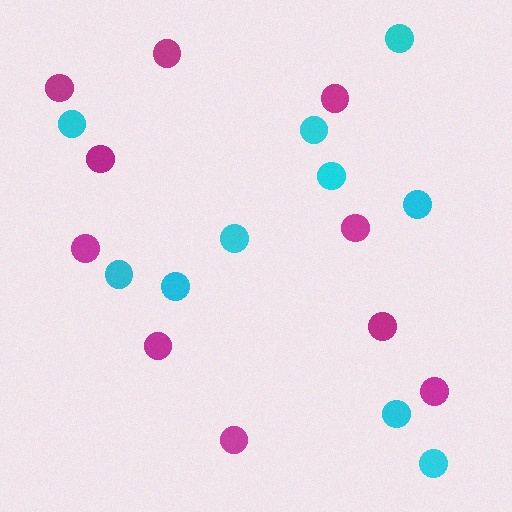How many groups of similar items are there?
There are 2 groups: one group of magenta circles (10) and one group of cyan circles (10).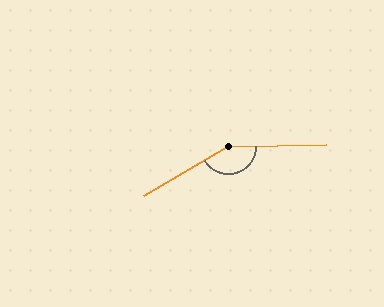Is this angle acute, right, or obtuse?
It is obtuse.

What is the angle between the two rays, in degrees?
Approximately 151 degrees.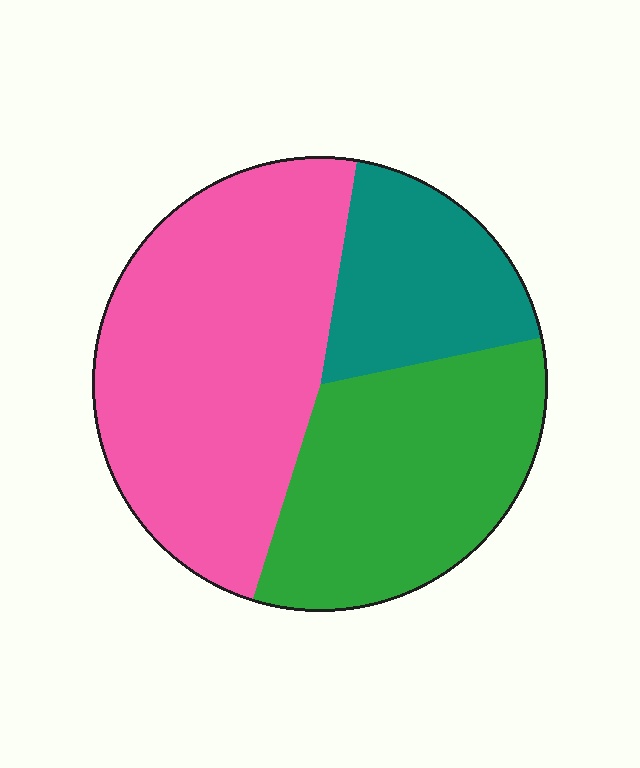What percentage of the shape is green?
Green covers about 35% of the shape.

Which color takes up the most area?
Pink, at roughly 50%.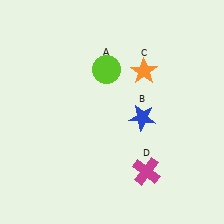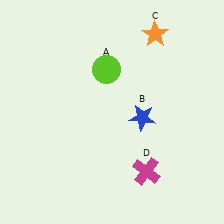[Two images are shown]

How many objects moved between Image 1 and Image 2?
1 object moved between the two images.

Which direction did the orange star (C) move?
The orange star (C) moved up.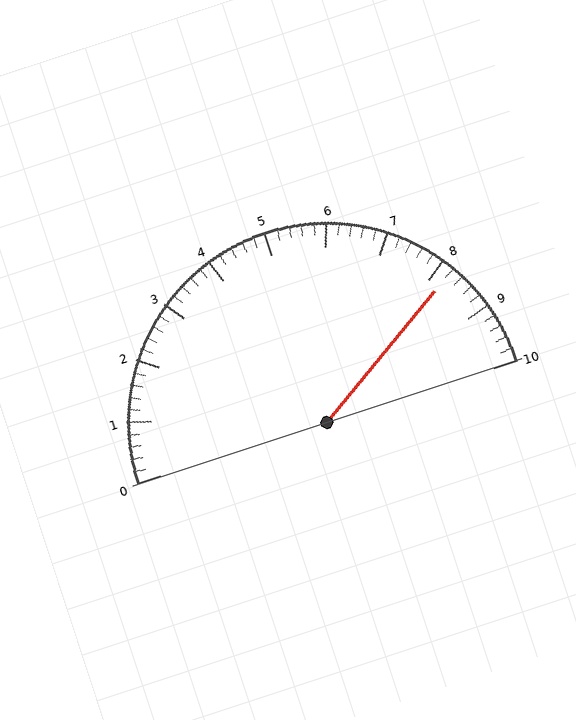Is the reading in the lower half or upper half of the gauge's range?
The reading is in the upper half of the range (0 to 10).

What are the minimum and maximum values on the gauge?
The gauge ranges from 0 to 10.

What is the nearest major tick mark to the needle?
The nearest major tick mark is 8.